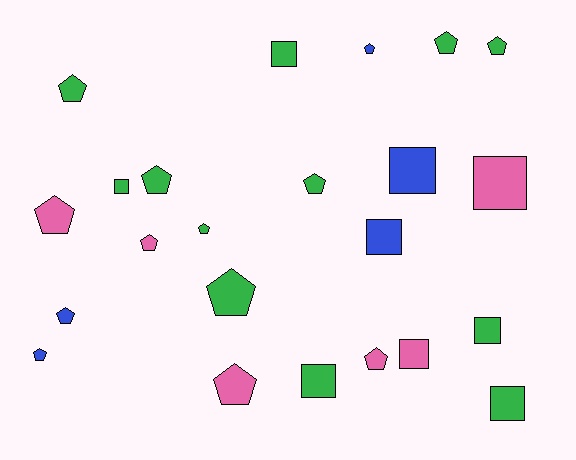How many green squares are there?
There are 5 green squares.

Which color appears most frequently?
Green, with 12 objects.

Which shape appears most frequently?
Pentagon, with 14 objects.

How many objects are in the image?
There are 23 objects.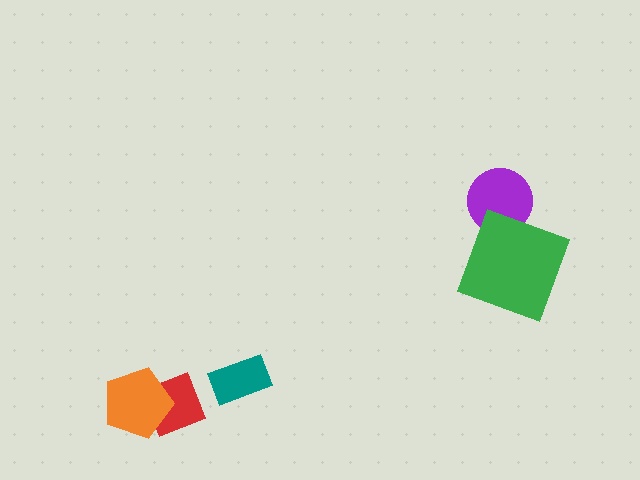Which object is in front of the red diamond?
The orange pentagon is in front of the red diamond.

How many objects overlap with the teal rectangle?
0 objects overlap with the teal rectangle.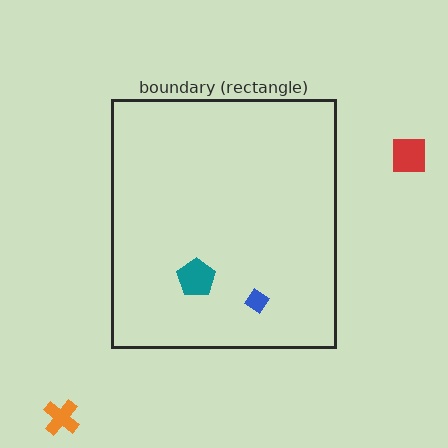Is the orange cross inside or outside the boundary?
Outside.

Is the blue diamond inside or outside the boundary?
Inside.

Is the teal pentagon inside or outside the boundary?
Inside.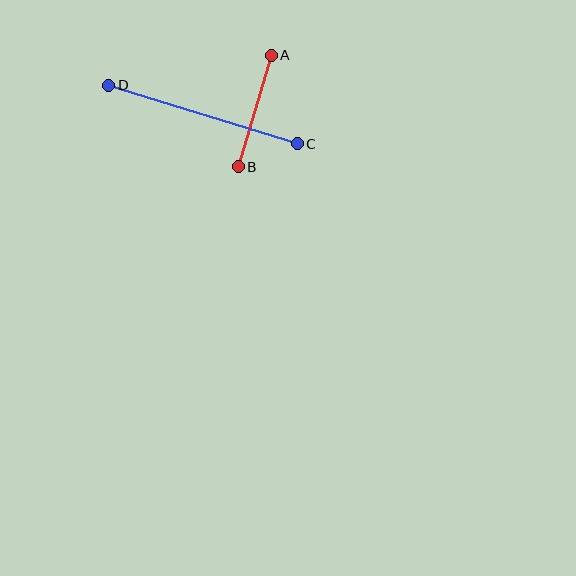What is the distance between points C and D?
The distance is approximately 197 pixels.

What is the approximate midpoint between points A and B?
The midpoint is at approximately (255, 111) pixels.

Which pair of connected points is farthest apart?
Points C and D are farthest apart.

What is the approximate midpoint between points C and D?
The midpoint is at approximately (203, 115) pixels.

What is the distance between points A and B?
The distance is approximately 116 pixels.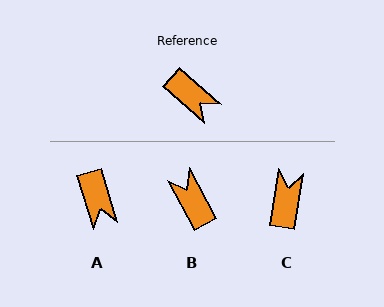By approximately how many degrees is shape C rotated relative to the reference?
Approximately 122 degrees counter-clockwise.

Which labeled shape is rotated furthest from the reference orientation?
B, about 160 degrees away.